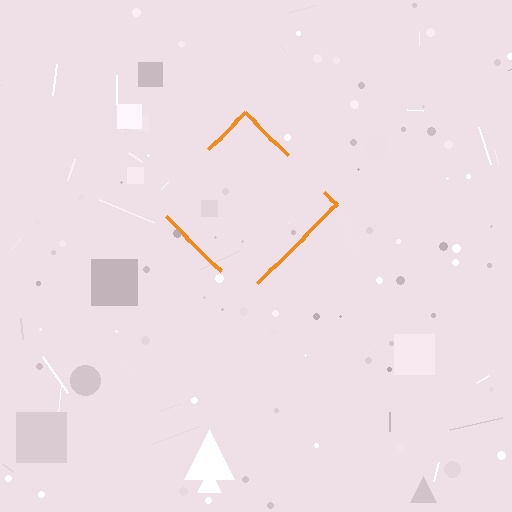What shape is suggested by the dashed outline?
The dashed outline suggests a diamond.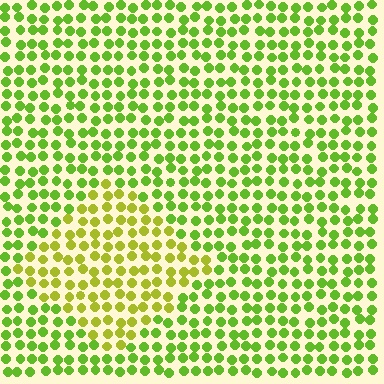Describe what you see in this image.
The image is filled with small lime elements in a uniform arrangement. A diamond-shaped region is visible where the elements are tinted to a slightly different hue, forming a subtle color boundary.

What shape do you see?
I see a diamond.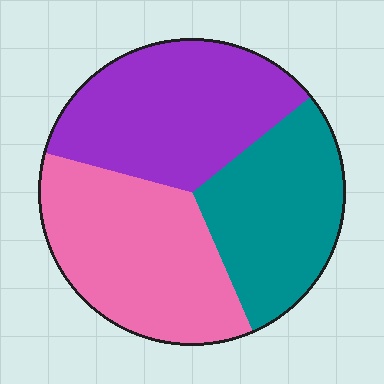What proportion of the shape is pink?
Pink takes up about three eighths (3/8) of the shape.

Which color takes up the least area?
Teal, at roughly 30%.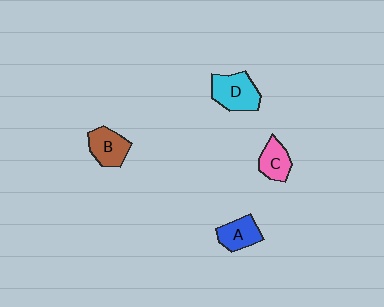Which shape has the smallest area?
Shape C (pink).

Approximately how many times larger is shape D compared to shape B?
Approximately 1.2 times.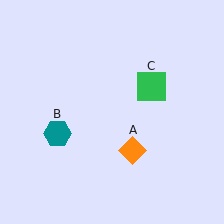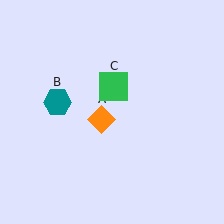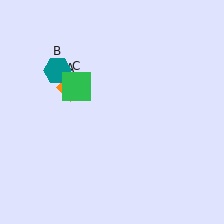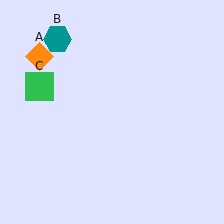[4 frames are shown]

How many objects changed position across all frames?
3 objects changed position: orange diamond (object A), teal hexagon (object B), green square (object C).